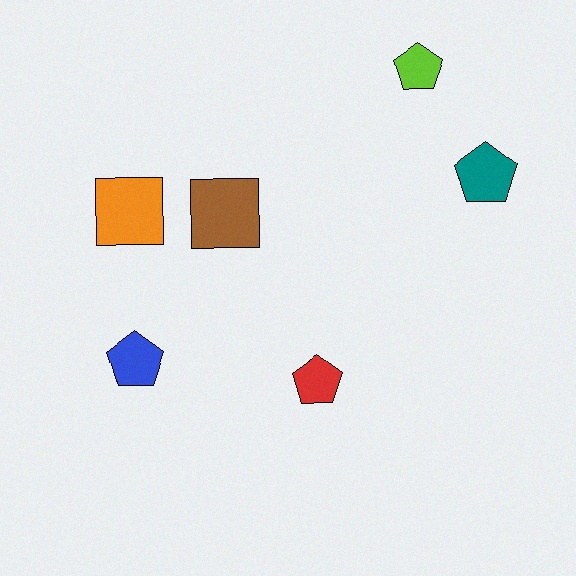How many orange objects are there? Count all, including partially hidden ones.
There is 1 orange object.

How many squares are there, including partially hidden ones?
There are 2 squares.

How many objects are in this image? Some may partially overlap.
There are 6 objects.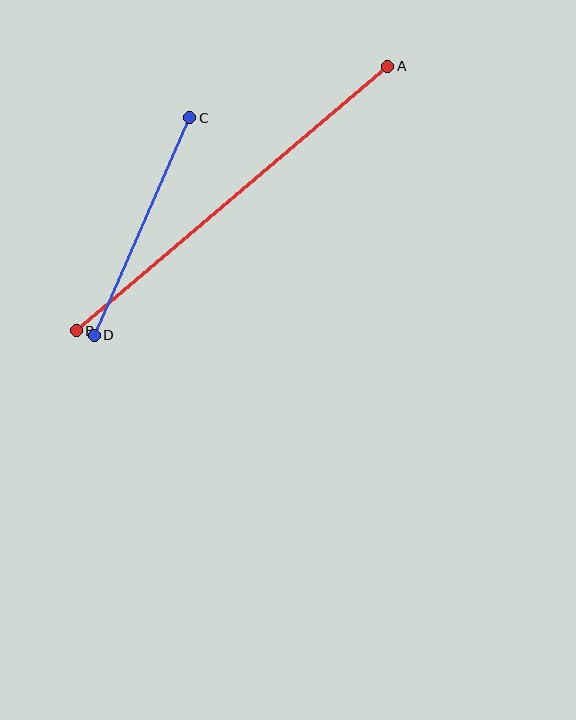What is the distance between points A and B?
The distance is approximately 409 pixels.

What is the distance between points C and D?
The distance is approximately 237 pixels.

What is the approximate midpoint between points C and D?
The midpoint is at approximately (142, 226) pixels.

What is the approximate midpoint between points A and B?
The midpoint is at approximately (232, 199) pixels.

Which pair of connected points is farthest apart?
Points A and B are farthest apart.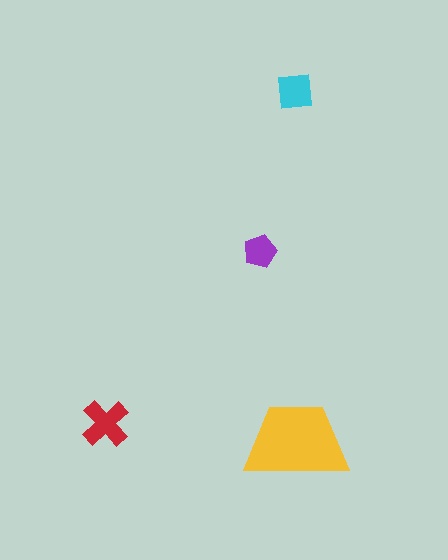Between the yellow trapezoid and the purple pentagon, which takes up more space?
The yellow trapezoid.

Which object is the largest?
The yellow trapezoid.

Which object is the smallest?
The purple pentagon.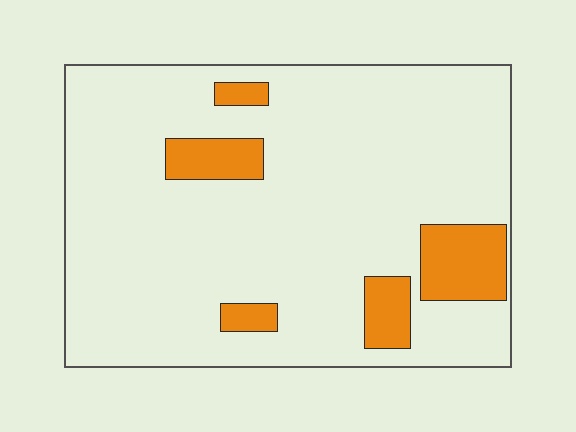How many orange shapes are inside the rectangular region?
5.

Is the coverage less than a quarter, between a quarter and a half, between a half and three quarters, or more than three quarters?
Less than a quarter.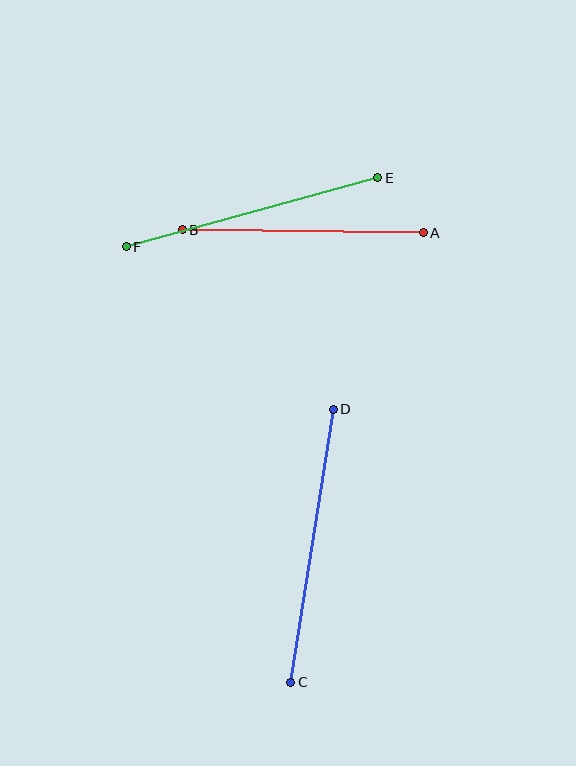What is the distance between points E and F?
The distance is approximately 261 pixels.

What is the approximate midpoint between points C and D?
The midpoint is at approximately (312, 546) pixels.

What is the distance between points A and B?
The distance is approximately 241 pixels.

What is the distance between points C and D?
The distance is approximately 276 pixels.